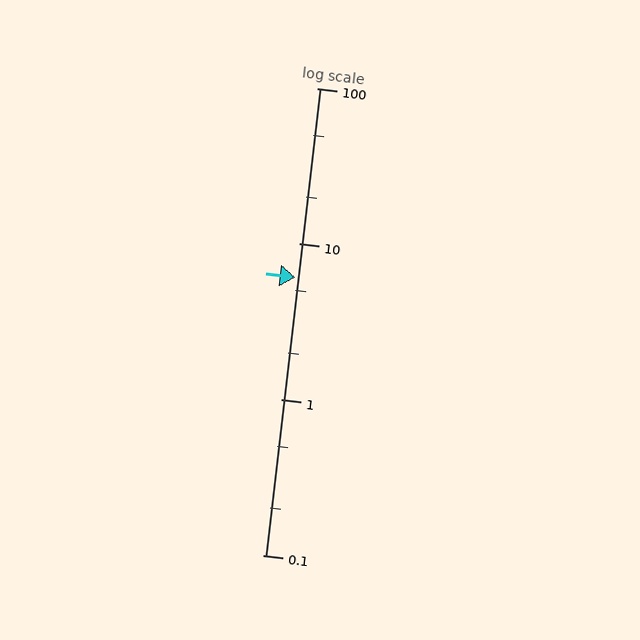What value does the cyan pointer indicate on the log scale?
The pointer indicates approximately 6.1.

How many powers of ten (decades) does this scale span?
The scale spans 3 decades, from 0.1 to 100.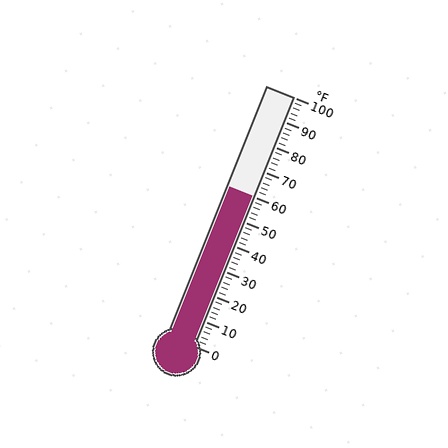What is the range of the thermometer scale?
The thermometer scale ranges from 0°F to 100°F.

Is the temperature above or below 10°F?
The temperature is above 10°F.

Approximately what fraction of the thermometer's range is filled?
The thermometer is filled to approximately 60% of its range.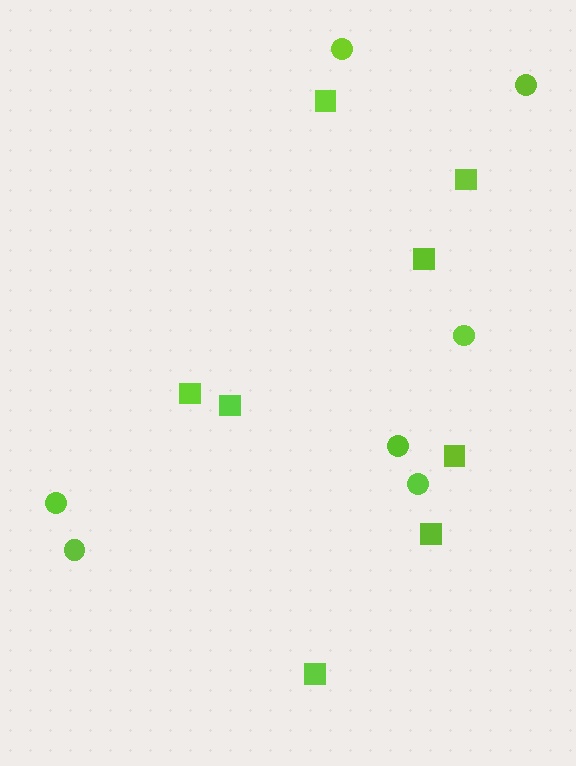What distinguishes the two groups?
There are 2 groups: one group of circles (7) and one group of squares (8).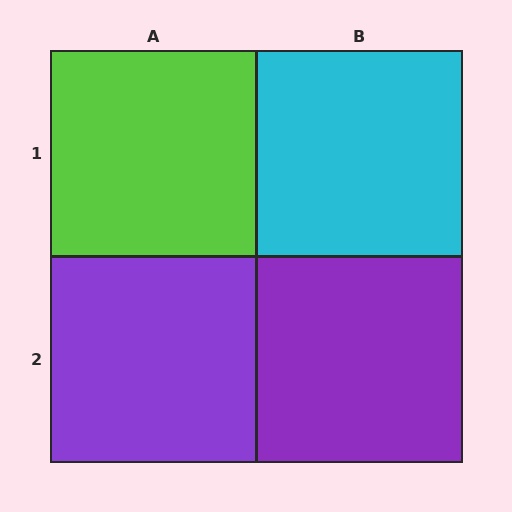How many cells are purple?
2 cells are purple.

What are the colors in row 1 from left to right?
Lime, cyan.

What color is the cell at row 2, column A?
Purple.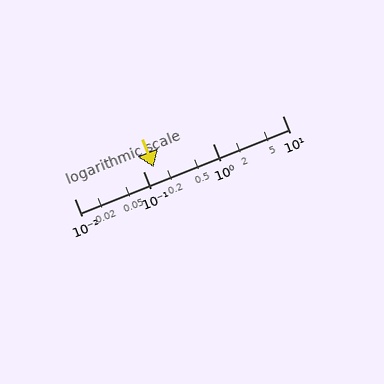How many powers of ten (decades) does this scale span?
The scale spans 3 decades, from 0.01 to 10.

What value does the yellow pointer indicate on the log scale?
The pointer indicates approximately 0.14.